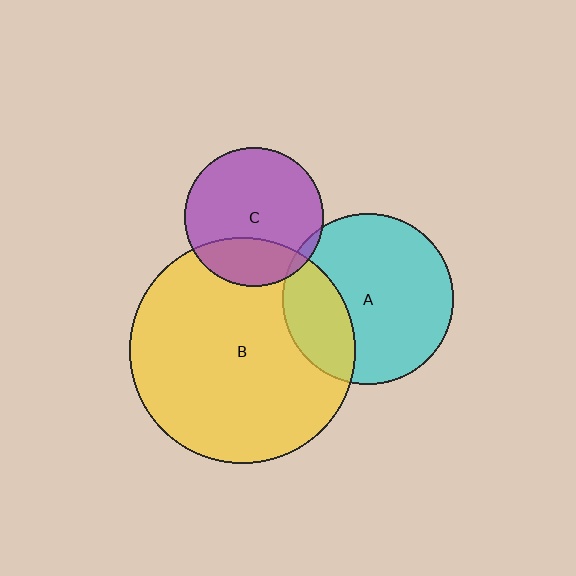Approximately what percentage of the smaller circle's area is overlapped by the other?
Approximately 25%.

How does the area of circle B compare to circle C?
Approximately 2.6 times.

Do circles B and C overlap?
Yes.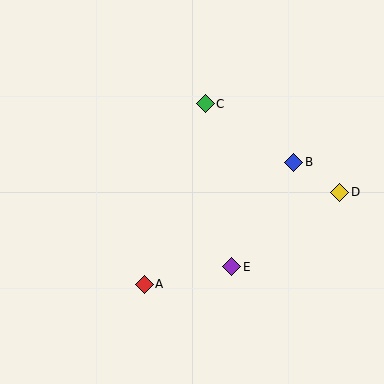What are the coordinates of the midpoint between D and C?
The midpoint between D and C is at (273, 148).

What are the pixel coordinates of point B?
Point B is at (294, 162).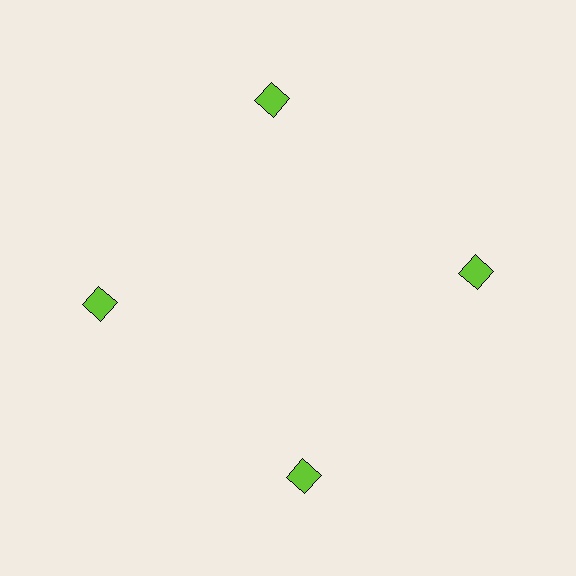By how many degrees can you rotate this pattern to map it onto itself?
The pattern maps onto itself every 90 degrees of rotation.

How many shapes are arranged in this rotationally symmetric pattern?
There are 4 shapes, arranged in 4 groups of 1.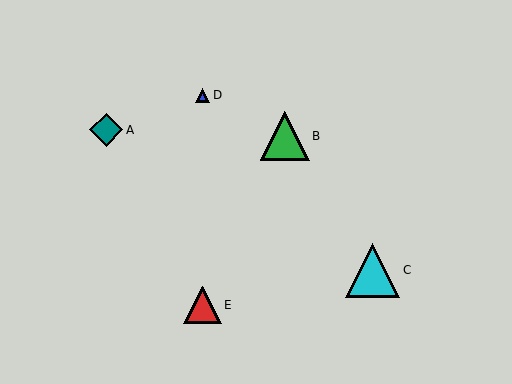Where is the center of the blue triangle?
The center of the blue triangle is at (203, 95).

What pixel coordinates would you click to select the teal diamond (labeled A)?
Click at (106, 130) to select the teal diamond A.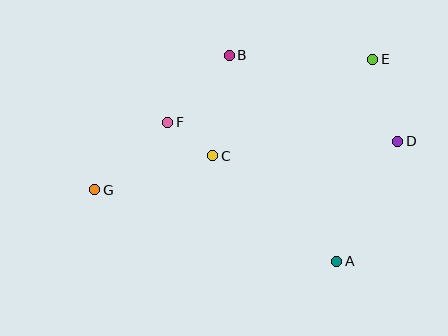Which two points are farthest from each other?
Points E and G are farthest from each other.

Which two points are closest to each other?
Points C and F are closest to each other.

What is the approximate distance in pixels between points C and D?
The distance between C and D is approximately 185 pixels.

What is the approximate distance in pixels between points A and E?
The distance between A and E is approximately 205 pixels.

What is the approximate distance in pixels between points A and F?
The distance between A and F is approximately 219 pixels.